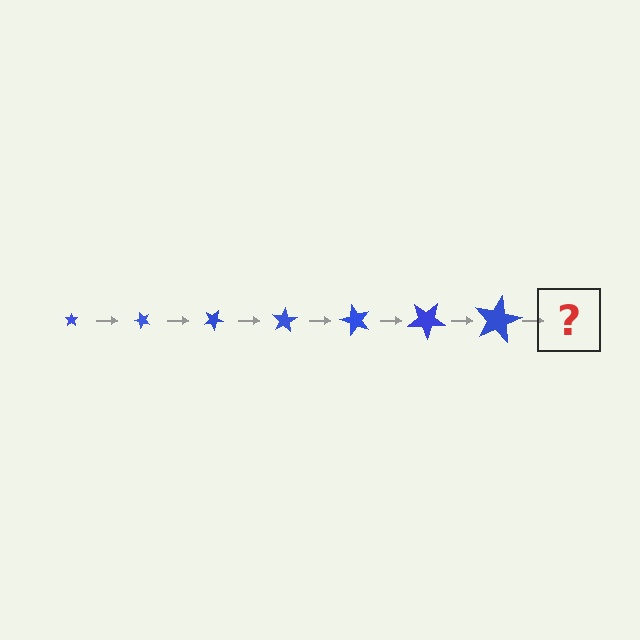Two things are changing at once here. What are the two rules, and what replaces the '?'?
The two rules are that the star grows larger each step and it rotates 50 degrees each step. The '?' should be a star, larger than the previous one and rotated 350 degrees from the start.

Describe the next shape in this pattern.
It should be a star, larger than the previous one and rotated 350 degrees from the start.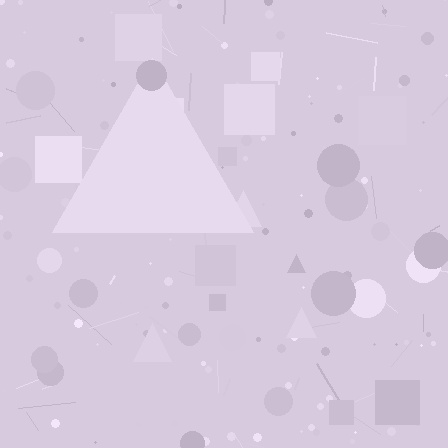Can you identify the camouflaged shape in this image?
The camouflaged shape is a triangle.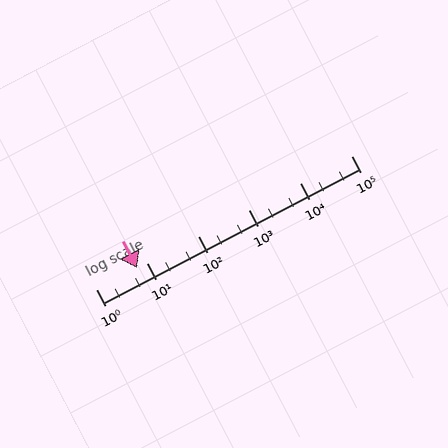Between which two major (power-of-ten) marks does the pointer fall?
The pointer is between 1 and 10.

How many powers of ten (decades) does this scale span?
The scale spans 5 decades, from 1 to 100000.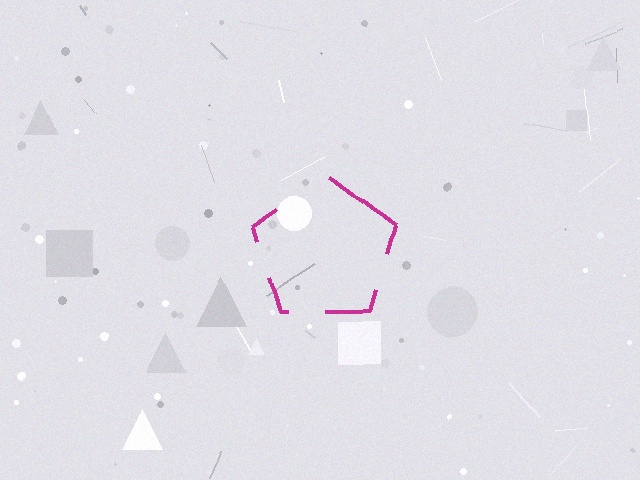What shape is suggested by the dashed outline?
The dashed outline suggests a pentagon.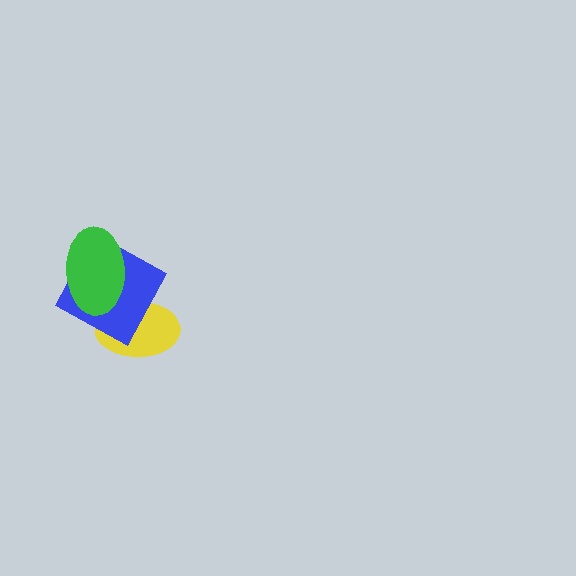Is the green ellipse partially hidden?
No, no other shape covers it.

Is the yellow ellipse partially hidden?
Yes, it is partially covered by another shape.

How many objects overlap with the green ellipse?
2 objects overlap with the green ellipse.